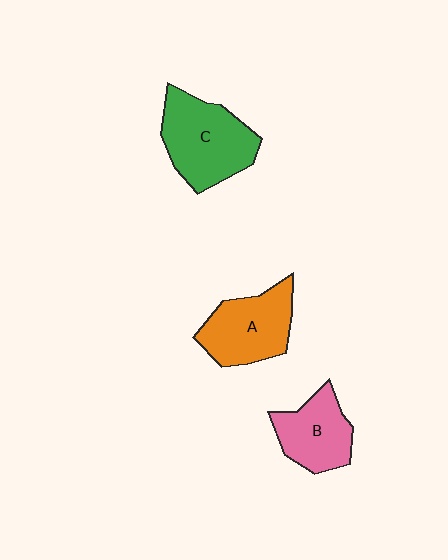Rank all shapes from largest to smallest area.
From largest to smallest: C (green), A (orange), B (pink).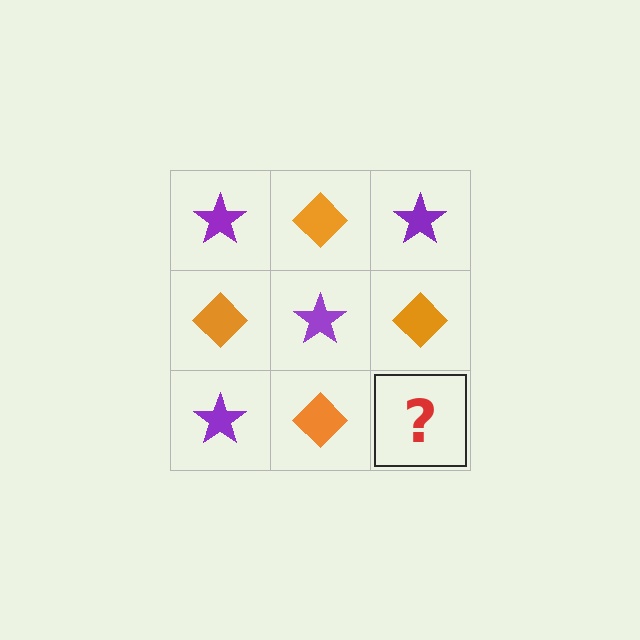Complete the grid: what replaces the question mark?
The question mark should be replaced with a purple star.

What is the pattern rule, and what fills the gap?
The rule is that it alternates purple star and orange diamond in a checkerboard pattern. The gap should be filled with a purple star.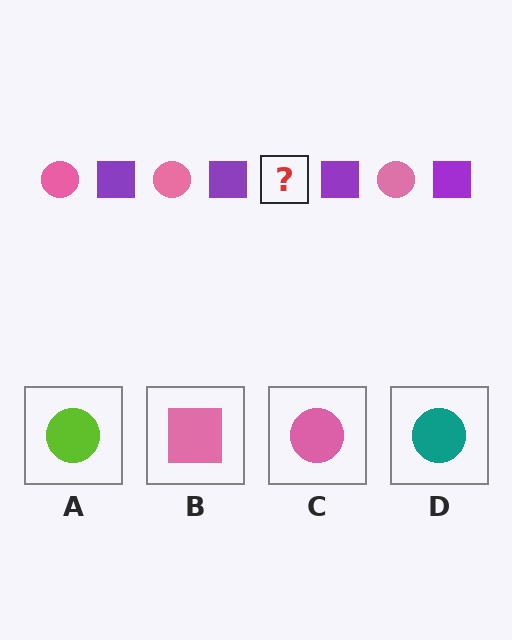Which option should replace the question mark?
Option C.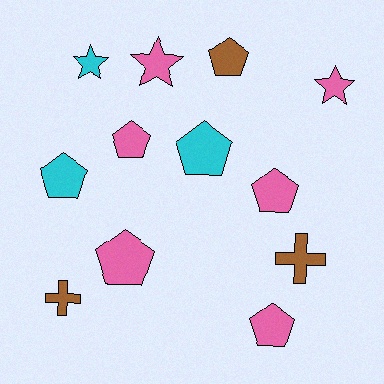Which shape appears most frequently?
Pentagon, with 7 objects.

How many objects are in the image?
There are 12 objects.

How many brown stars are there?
There are no brown stars.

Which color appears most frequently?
Pink, with 6 objects.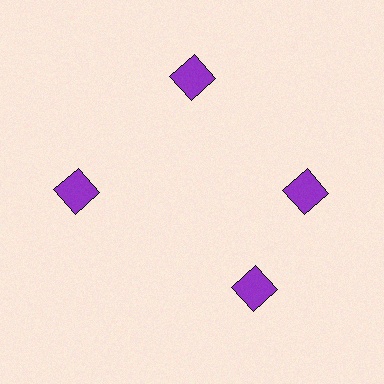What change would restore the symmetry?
The symmetry would be restored by rotating it back into even spacing with its neighbors so that all 4 squares sit at equal angles and equal distance from the center.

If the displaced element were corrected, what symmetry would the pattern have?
It would have 4-fold rotational symmetry — the pattern would map onto itself every 90 degrees.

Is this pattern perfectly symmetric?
No. The 4 purple squares are arranged in a ring, but one element near the 6 o'clock position is rotated out of alignment along the ring, breaking the 4-fold rotational symmetry.